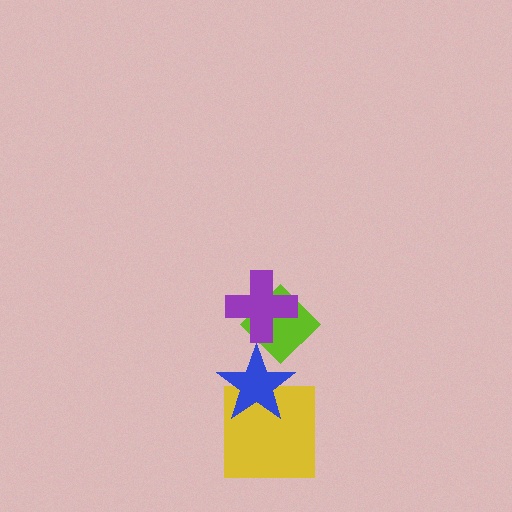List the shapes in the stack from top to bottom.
From top to bottom: the purple cross, the lime diamond, the blue star, the yellow square.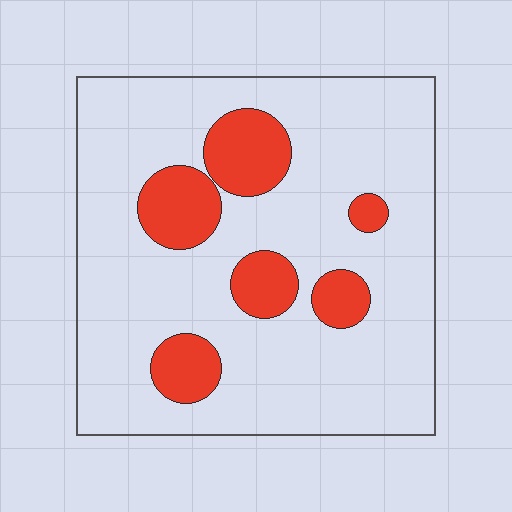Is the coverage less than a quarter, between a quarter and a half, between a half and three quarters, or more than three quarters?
Less than a quarter.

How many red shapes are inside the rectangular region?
6.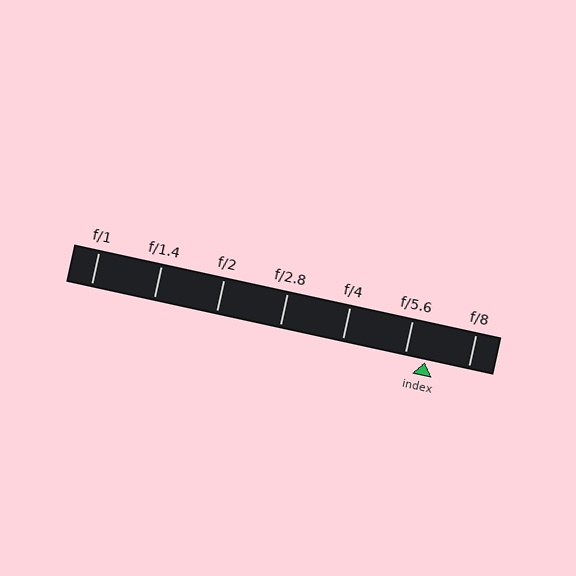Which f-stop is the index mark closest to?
The index mark is closest to f/5.6.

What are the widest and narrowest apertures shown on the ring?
The widest aperture shown is f/1 and the narrowest is f/8.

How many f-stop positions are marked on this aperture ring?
There are 7 f-stop positions marked.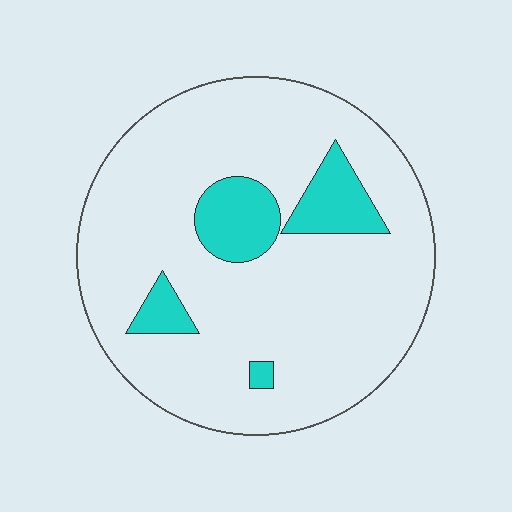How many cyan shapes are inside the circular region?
4.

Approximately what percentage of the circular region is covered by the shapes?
Approximately 15%.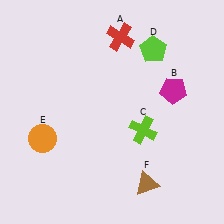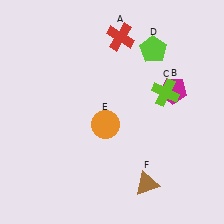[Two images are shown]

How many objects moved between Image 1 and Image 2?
2 objects moved between the two images.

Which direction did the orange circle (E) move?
The orange circle (E) moved right.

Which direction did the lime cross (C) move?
The lime cross (C) moved up.